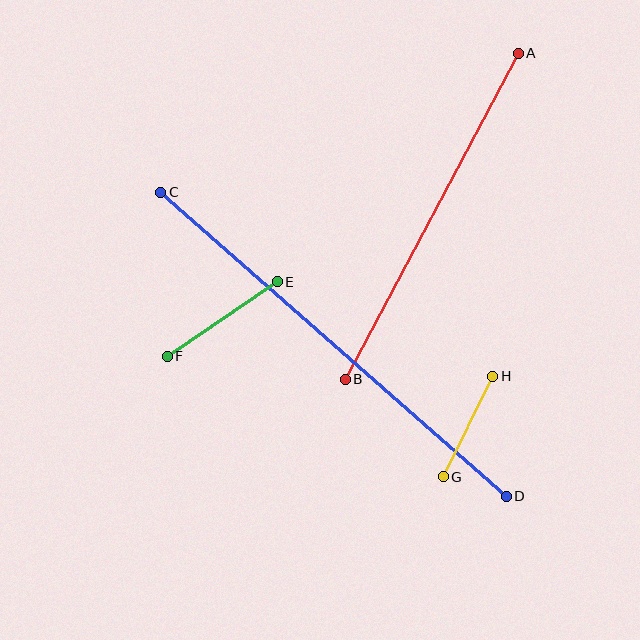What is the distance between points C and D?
The distance is approximately 460 pixels.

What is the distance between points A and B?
The distance is approximately 369 pixels.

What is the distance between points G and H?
The distance is approximately 112 pixels.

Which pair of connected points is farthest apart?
Points C and D are farthest apart.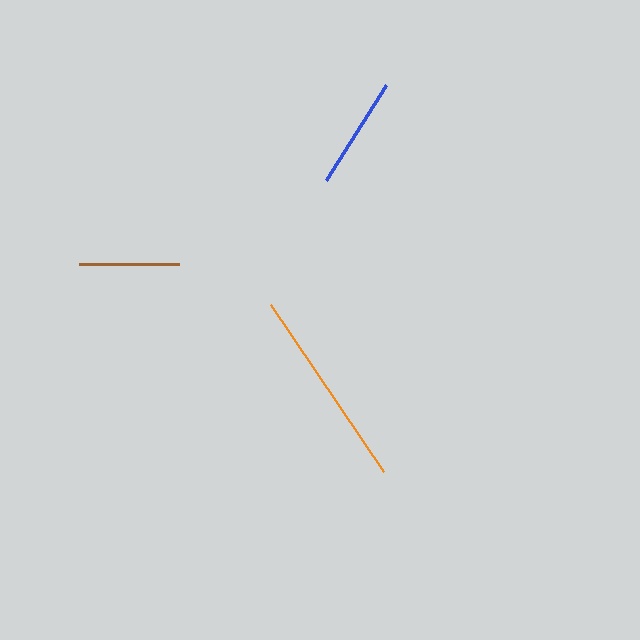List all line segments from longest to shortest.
From longest to shortest: orange, blue, brown.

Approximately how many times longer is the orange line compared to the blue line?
The orange line is approximately 1.8 times the length of the blue line.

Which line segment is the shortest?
The brown line is the shortest at approximately 100 pixels.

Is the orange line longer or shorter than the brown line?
The orange line is longer than the brown line.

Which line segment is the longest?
The orange line is the longest at approximately 201 pixels.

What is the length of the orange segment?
The orange segment is approximately 201 pixels long.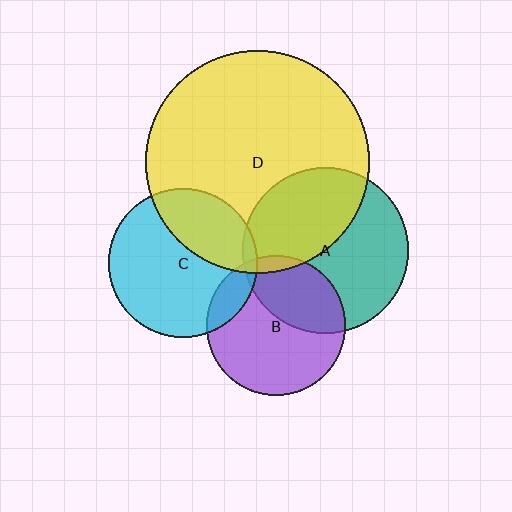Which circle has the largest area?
Circle D (yellow).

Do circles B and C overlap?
Yes.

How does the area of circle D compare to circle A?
Approximately 1.8 times.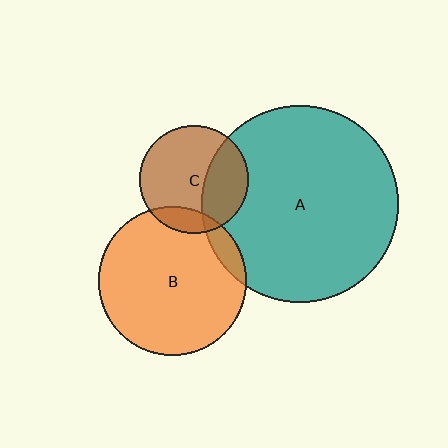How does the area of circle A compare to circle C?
Approximately 3.3 times.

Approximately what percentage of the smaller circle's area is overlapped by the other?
Approximately 15%.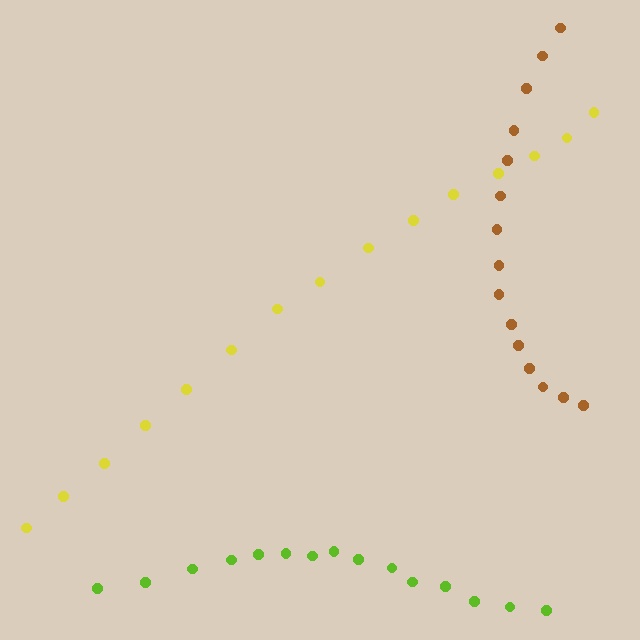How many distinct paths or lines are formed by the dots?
There are 3 distinct paths.